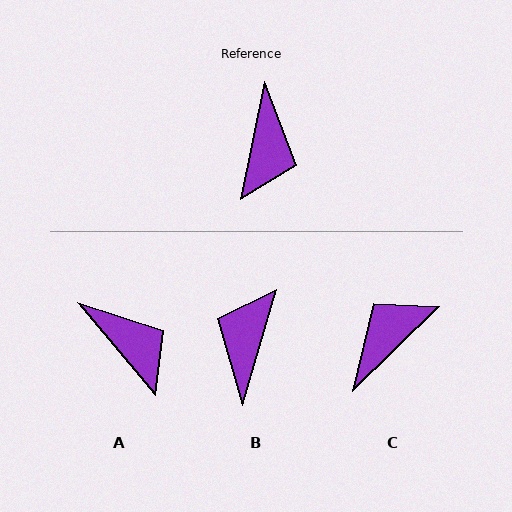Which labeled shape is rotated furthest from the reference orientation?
B, about 175 degrees away.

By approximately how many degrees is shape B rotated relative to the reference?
Approximately 175 degrees counter-clockwise.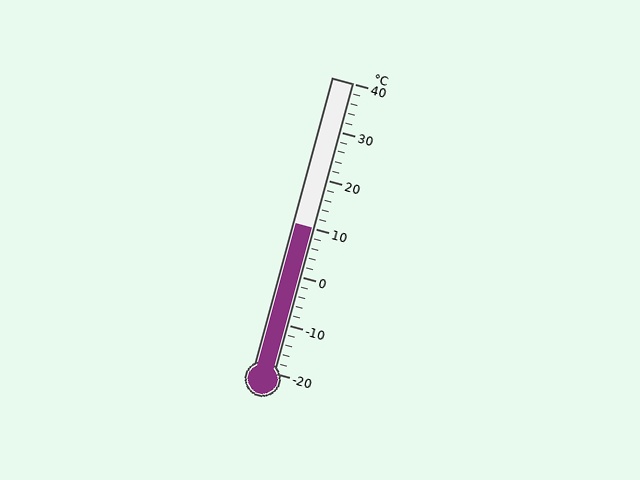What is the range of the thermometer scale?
The thermometer scale ranges from -20°C to 40°C.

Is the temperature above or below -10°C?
The temperature is above -10°C.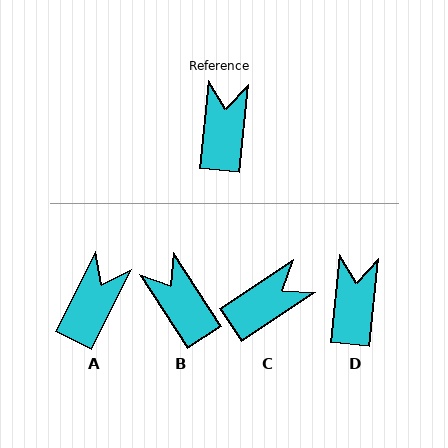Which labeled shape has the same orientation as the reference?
D.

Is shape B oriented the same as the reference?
No, it is off by about 39 degrees.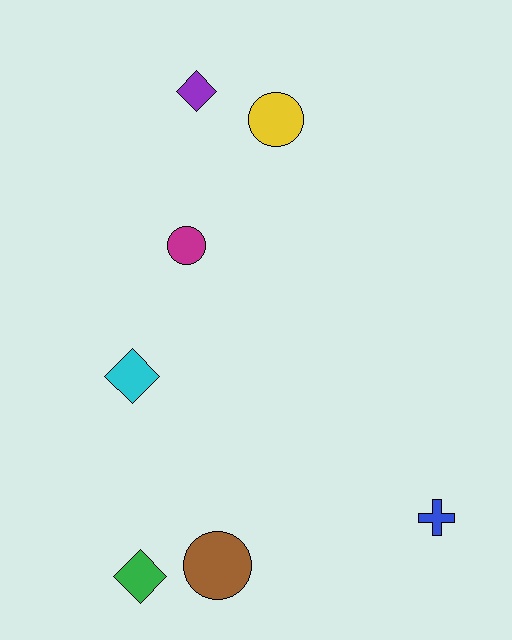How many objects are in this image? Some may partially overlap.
There are 7 objects.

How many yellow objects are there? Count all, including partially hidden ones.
There is 1 yellow object.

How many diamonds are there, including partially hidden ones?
There are 3 diamonds.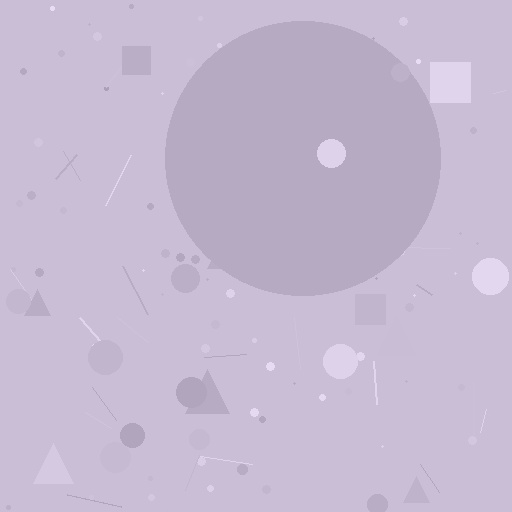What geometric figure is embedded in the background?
A circle is embedded in the background.